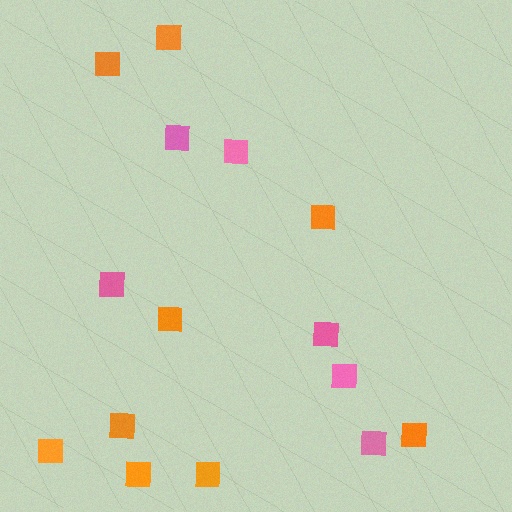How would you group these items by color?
There are 2 groups: one group of orange squares (9) and one group of pink squares (6).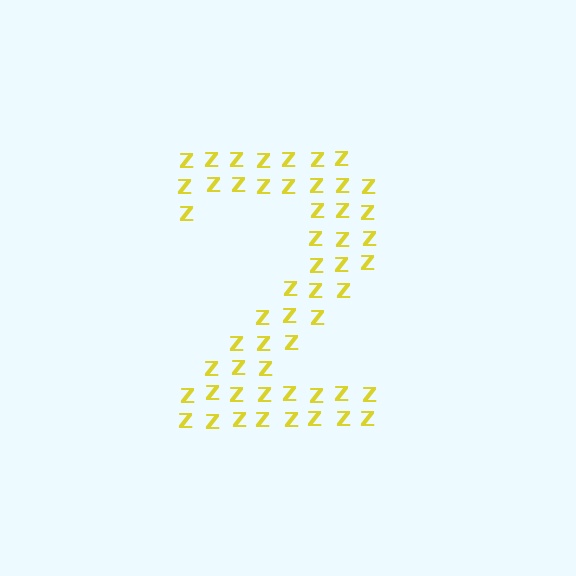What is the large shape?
The large shape is the digit 2.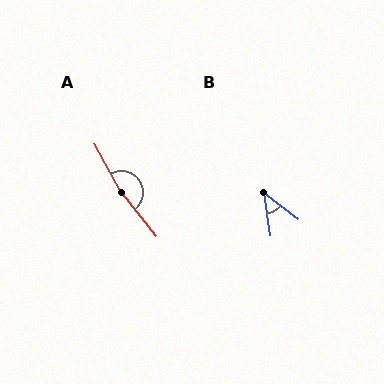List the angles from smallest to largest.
B (45°), A (170°).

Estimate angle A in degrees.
Approximately 170 degrees.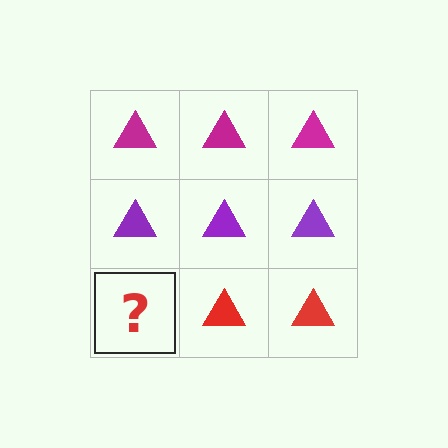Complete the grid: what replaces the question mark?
The question mark should be replaced with a red triangle.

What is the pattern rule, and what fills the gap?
The rule is that each row has a consistent color. The gap should be filled with a red triangle.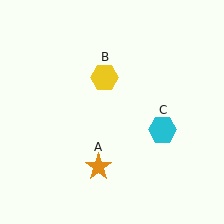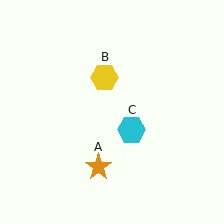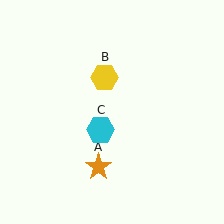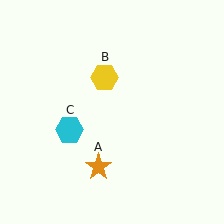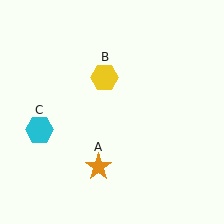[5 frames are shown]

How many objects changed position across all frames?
1 object changed position: cyan hexagon (object C).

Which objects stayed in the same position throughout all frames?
Orange star (object A) and yellow hexagon (object B) remained stationary.